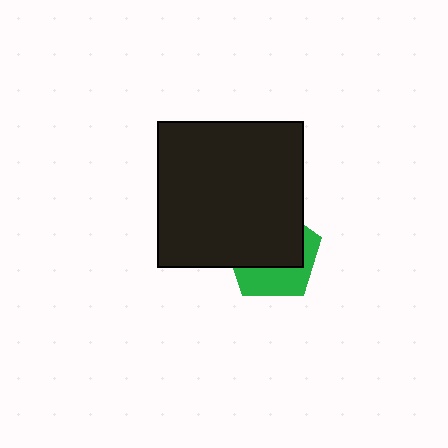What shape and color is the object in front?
The object in front is a black square.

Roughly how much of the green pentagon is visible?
A small part of it is visible (roughly 39%).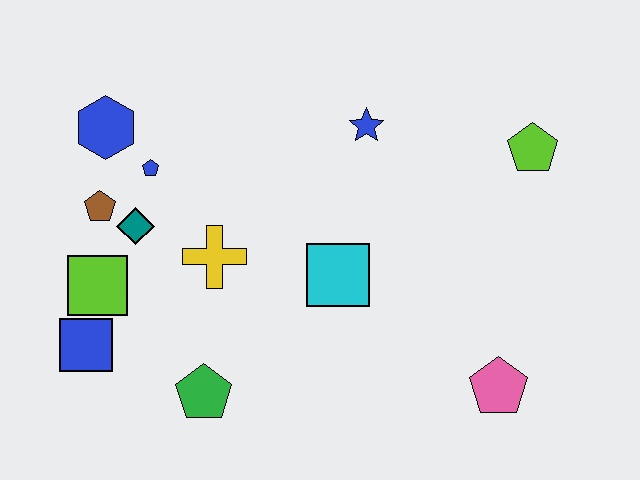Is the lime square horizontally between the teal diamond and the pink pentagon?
No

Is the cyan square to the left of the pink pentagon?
Yes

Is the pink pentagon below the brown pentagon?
Yes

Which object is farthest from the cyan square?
The blue hexagon is farthest from the cyan square.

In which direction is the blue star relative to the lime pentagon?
The blue star is to the left of the lime pentagon.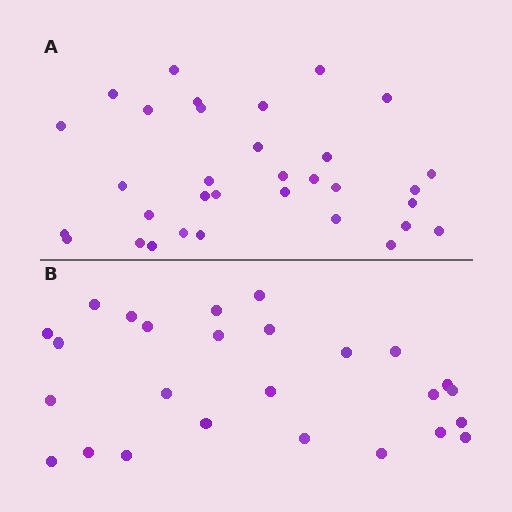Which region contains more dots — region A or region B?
Region A (the top region) has more dots.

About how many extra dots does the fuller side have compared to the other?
Region A has roughly 8 or so more dots than region B.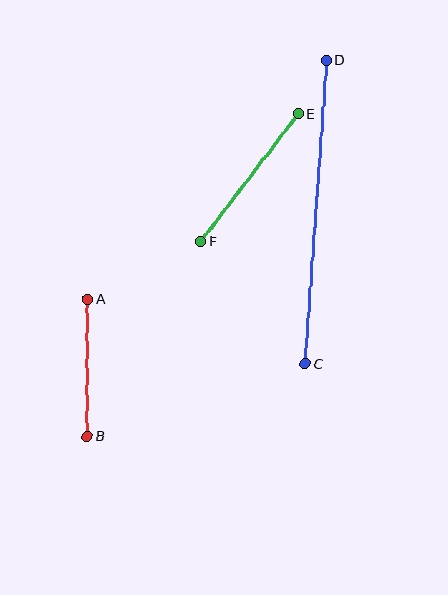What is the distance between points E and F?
The distance is approximately 161 pixels.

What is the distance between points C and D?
The distance is approximately 304 pixels.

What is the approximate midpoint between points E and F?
The midpoint is at approximately (250, 177) pixels.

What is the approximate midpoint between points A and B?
The midpoint is at approximately (87, 367) pixels.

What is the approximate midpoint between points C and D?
The midpoint is at approximately (316, 212) pixels.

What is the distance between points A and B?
The distance is approximately 137 pixels.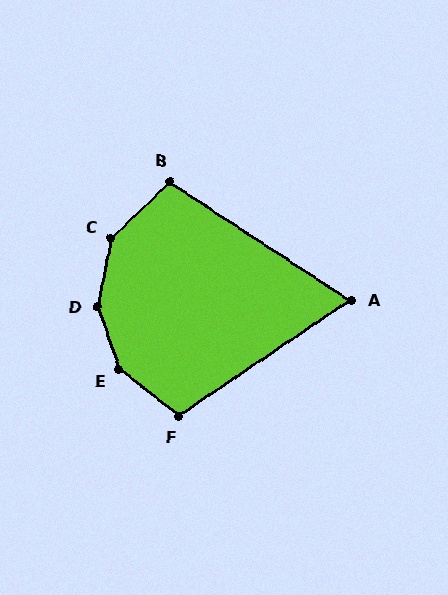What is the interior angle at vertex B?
Approximately 103 degrees (obtuse).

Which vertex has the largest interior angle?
D, at approximately 149 degrees.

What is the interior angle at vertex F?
Approximately 108 degrees (obtuse).